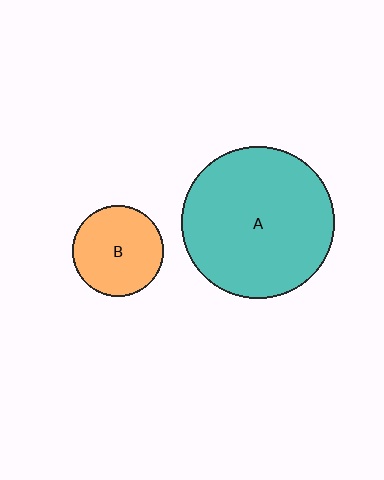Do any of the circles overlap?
No, none of the circles overlap.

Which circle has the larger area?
Circle A (teal).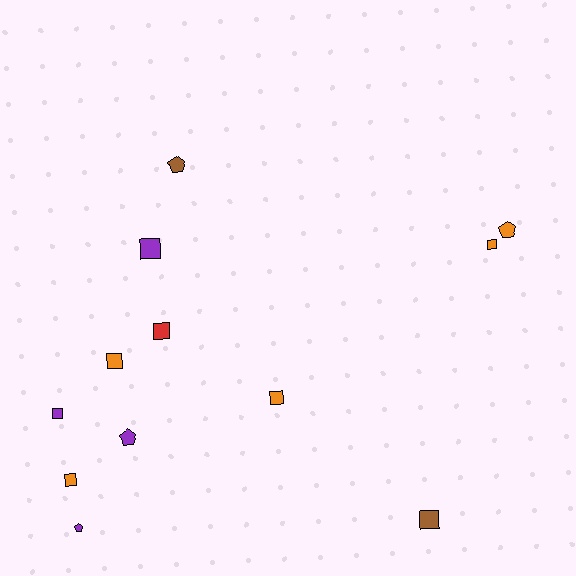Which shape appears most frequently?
Square, with 8 objects.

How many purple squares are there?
There are 2 purple squares.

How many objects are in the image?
There are 12 objects.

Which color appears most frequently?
Orange, with 5 objects.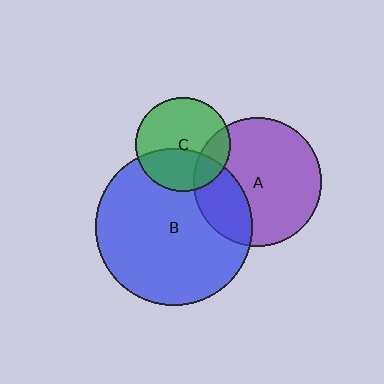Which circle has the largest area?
Circle B (blue).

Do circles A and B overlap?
Yes.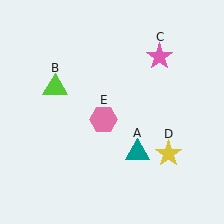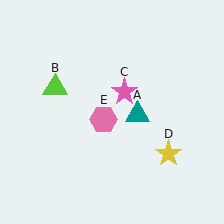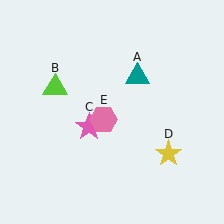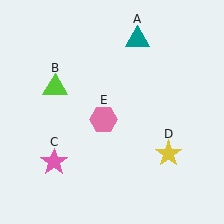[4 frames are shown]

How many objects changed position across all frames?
2 objects changed position: teal triangle (object A), pink star (object C).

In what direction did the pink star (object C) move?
The pink star (object C) moved down and to the left.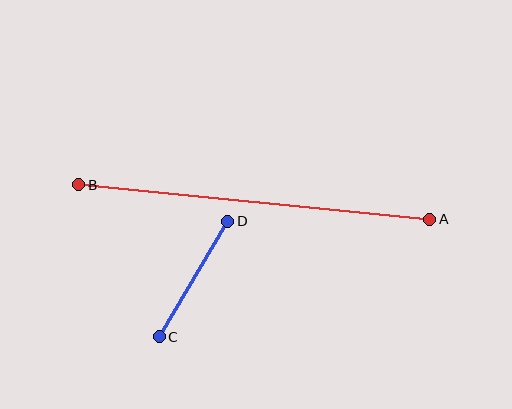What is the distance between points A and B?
The distance is approximately 353 pixels.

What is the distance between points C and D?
The distance is approximately 134 pixels.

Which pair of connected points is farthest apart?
Points A and B are farthest apart.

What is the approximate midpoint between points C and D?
The midpoint is at approximately (194, 279) pixels.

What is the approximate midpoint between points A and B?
The midpoint is at approximately (254, 202) pixels.